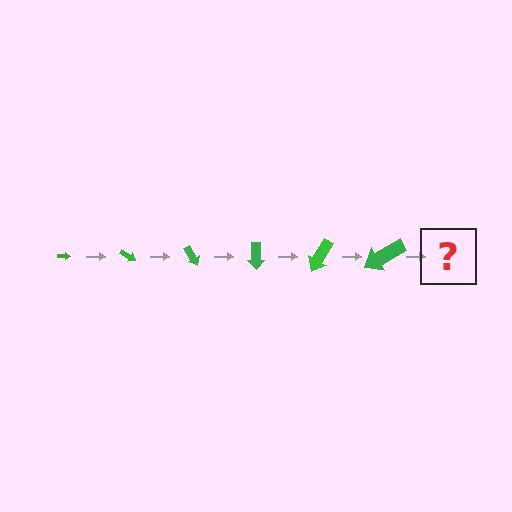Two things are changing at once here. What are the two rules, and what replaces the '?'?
The two rules are that the arrow grows larger each step and it rotates 30 degrees each step. The '?' should be an arrow, larger than the previous one and rotated 180 degrees from the start.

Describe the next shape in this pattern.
It should be an arrow, larger than the previous one and rotated 180 degrees from the start.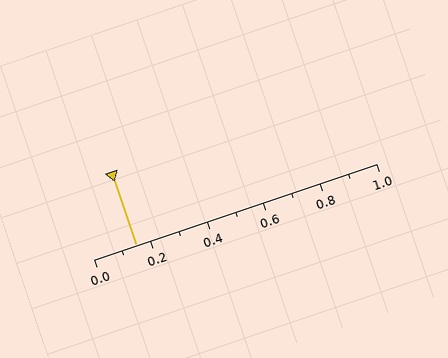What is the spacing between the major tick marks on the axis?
The major ticks are spaced 0.2 apart.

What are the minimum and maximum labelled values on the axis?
The axis runs from 0.0 to 1.0.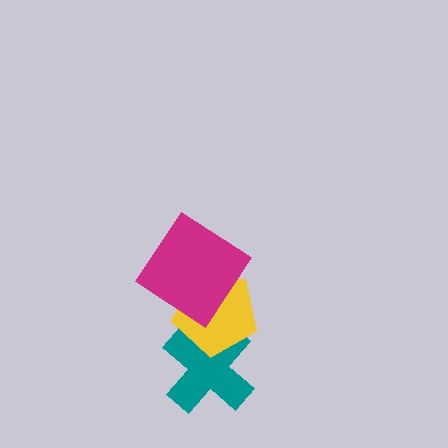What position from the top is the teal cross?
The teal cross is 3rd from the top.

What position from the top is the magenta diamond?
The magenta diamond is 1st from the top.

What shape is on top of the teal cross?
The yellow pentagon is on top of the teal cross.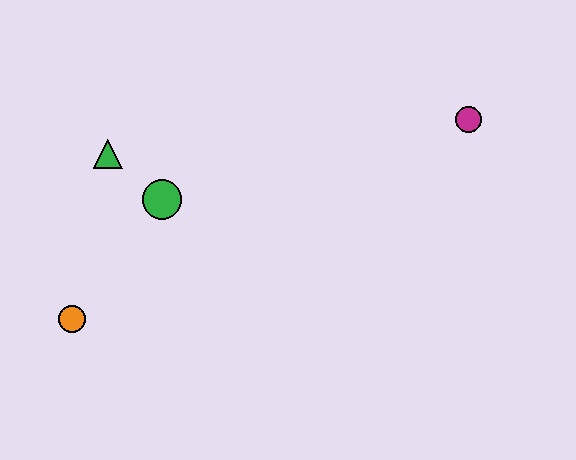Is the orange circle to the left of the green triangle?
Yes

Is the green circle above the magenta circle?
No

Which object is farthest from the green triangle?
The magenta circle is farthest from the green triangle.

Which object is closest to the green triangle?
The green circle is closest to the green triangle.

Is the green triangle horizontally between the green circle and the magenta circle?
No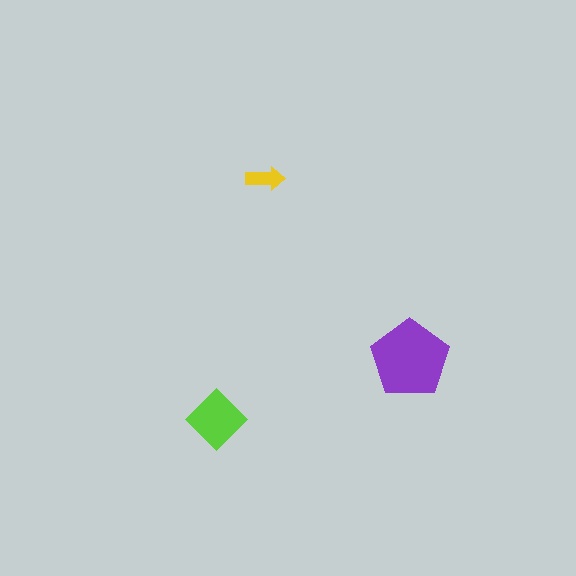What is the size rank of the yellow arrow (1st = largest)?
3rd.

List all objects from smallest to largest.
The yellow arrow, the lime diamond, the purple pentagon.